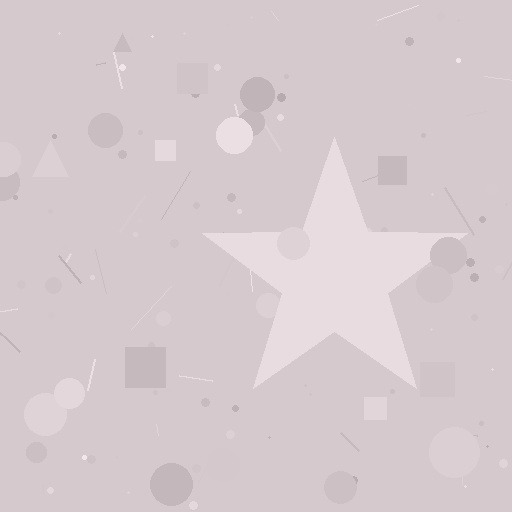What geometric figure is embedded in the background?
A star is embedded in the background.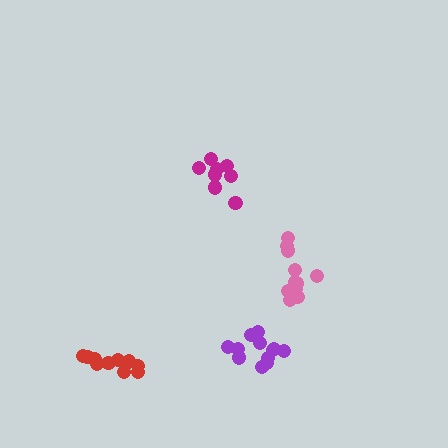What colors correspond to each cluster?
The clusters are colored: red, magenta, pink, purple.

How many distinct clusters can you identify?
There are 4 distinct clusters.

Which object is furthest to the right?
The pink cluster is rightmost.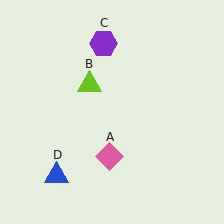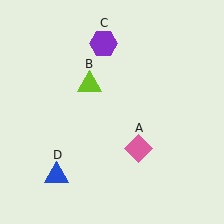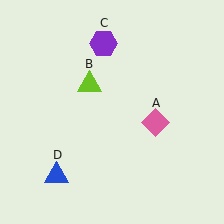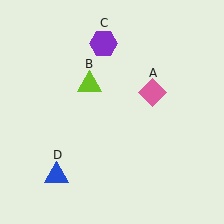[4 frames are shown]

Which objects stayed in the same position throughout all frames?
Lime triangle (object B) and purple hexagon (object C) and blue triangle (object D) remained stationary.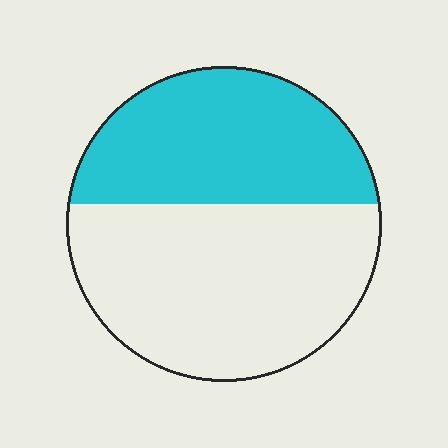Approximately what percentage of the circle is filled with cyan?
Approximately 40%.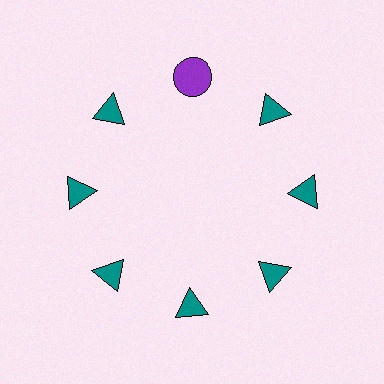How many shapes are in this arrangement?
There are 8 shapes arranged in a ring pattern.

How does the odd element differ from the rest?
It differs in both color (purple instead of teal) and shape (circle instead of triangle).